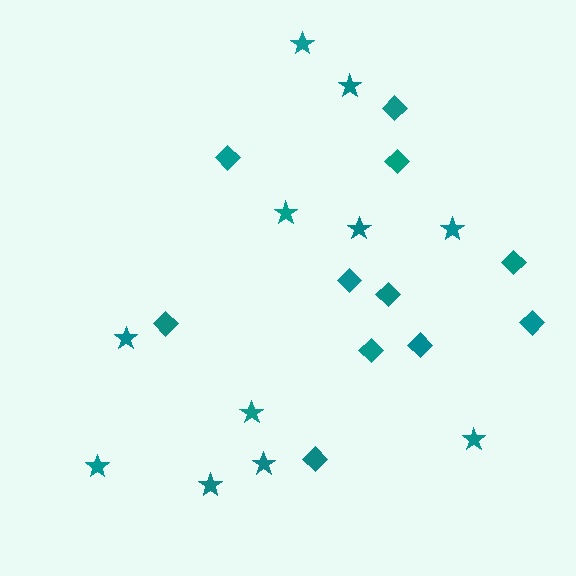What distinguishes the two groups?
There are 2 groups: one group of stars (11) and one group of diamonds (11).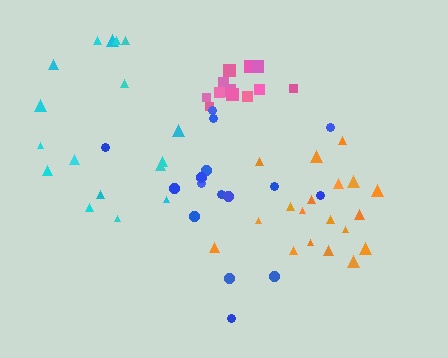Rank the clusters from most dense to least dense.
pink, orange, blue, cyan.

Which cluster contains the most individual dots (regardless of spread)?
Orange (19).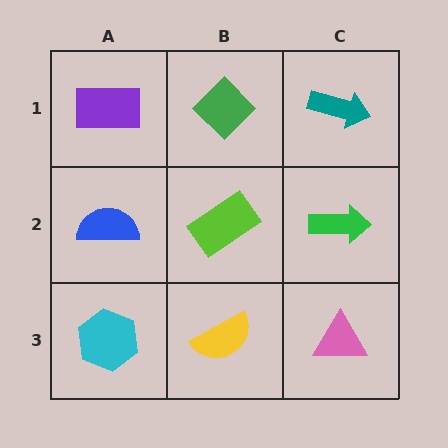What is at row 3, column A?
A cyan hexagon.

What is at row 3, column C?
A pink triangle.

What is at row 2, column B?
A lime rectangle.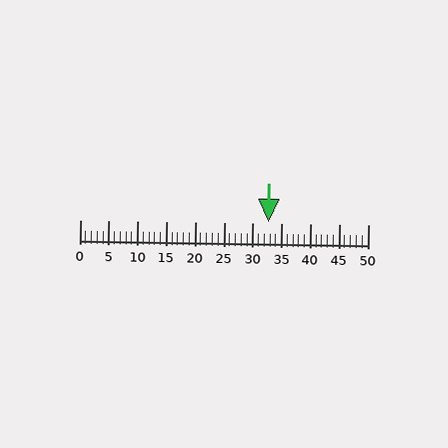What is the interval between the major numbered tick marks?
The major tick marks are spaced 5 units apart.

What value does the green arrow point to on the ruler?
The green arrow points to approximately 33.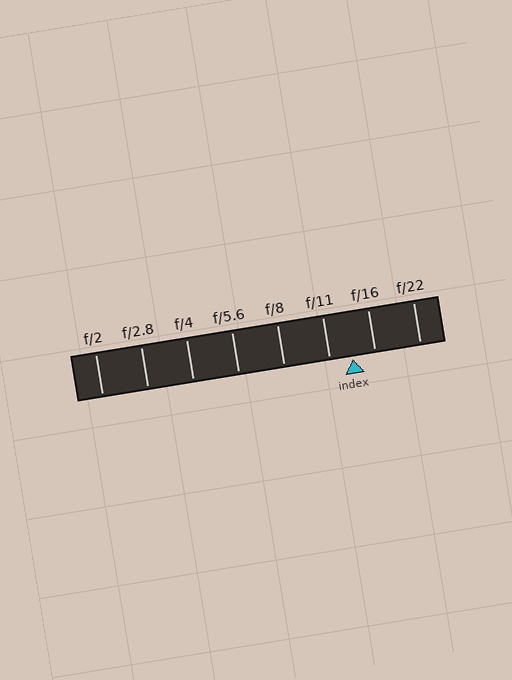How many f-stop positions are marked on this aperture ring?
There are 8 f-stop positions marked.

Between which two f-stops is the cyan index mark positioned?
The index mark is between f/11 and f/16.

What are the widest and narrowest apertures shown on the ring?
The widest aperture shown is f/2 and the narrowest is f/22.